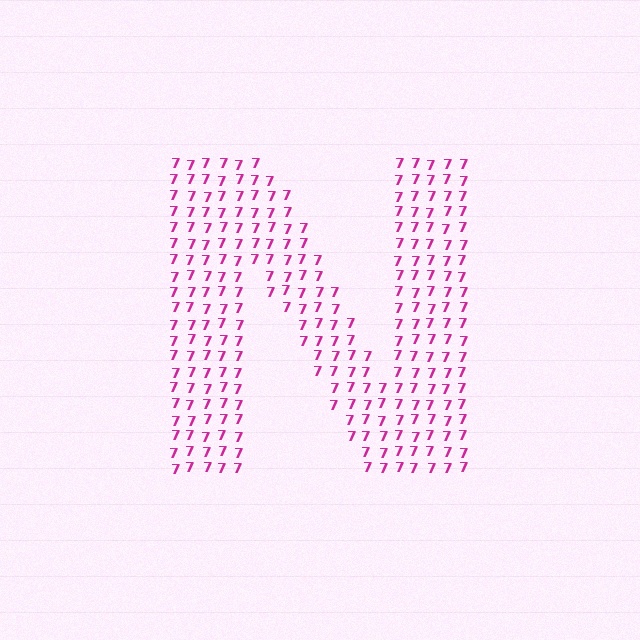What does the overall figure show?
The overall figure shows the letter N.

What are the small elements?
The small elements are digit 7's.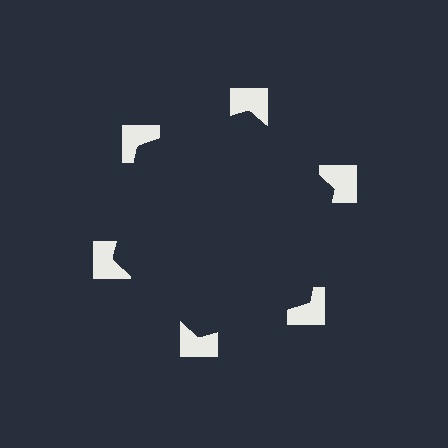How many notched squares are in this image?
There are 6 — one at each vertex of the illusory hexagon.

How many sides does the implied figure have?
6 sides.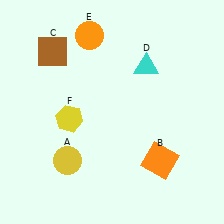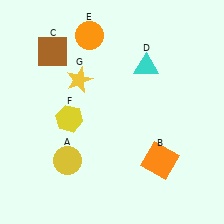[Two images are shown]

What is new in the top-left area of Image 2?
A yellow star (G) was added in the top-left area of Image 2.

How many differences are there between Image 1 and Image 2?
There is 1 difference between the two images.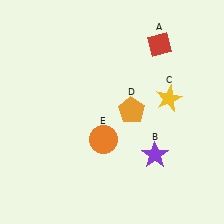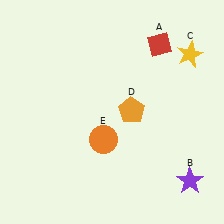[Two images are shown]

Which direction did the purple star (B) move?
The purple star (B) moved right.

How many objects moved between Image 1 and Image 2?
2 objects moved between the two images.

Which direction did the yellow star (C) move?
The yellow star (C) moved up.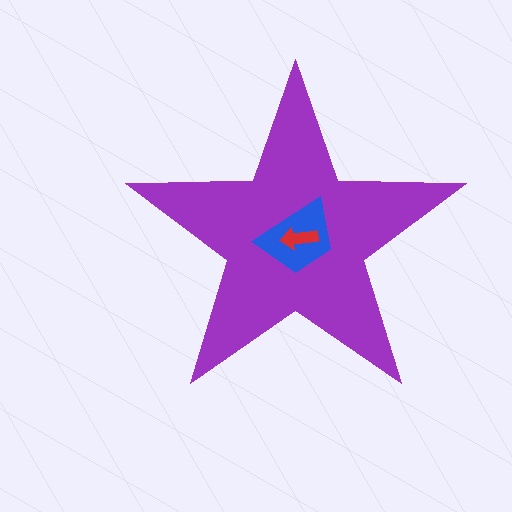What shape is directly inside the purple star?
The blue trapezoid.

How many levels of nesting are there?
3.